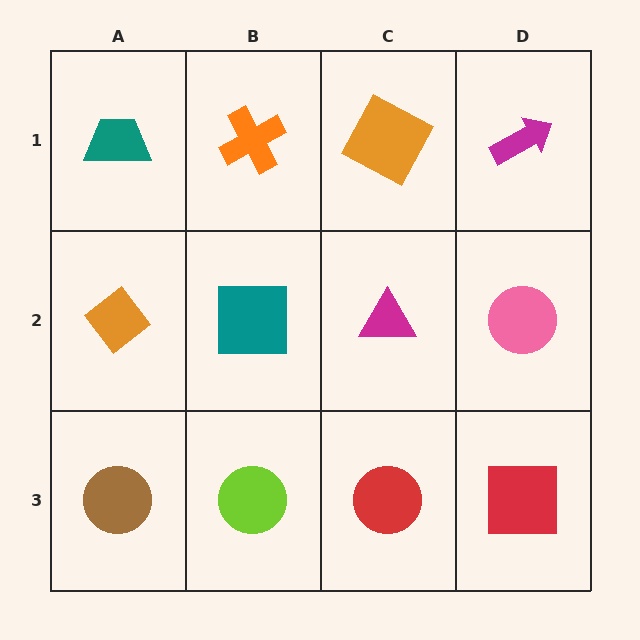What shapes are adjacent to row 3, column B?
A teal square (row 2, column B), a brown circle (row 3, column A), a red circle (row 3, column C).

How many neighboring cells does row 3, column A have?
2.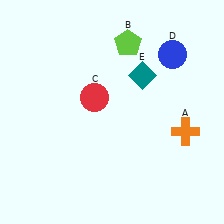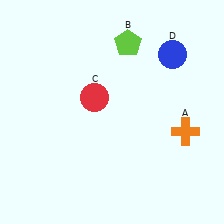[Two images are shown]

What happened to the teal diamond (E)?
The teal diamond (E) was removed in Image 2. It was in the top-right area of Image 1.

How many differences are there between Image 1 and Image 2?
There is 1 difference between the two images.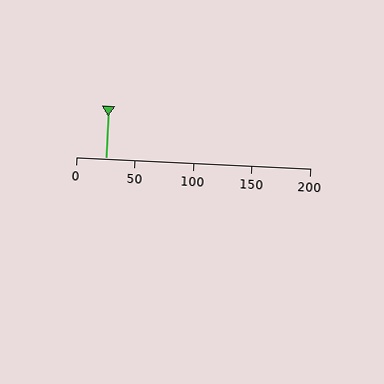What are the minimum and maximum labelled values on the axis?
The axis runs from 0 to 200.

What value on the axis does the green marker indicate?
The marker indicates approximately 25.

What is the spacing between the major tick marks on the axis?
The major ticks are spaced 50 apart.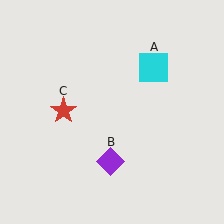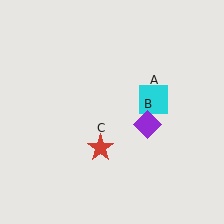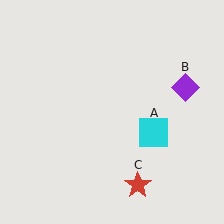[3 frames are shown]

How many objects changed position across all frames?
3 objects changed position: cyan square (object A), purple diamond (object B), red star (object C).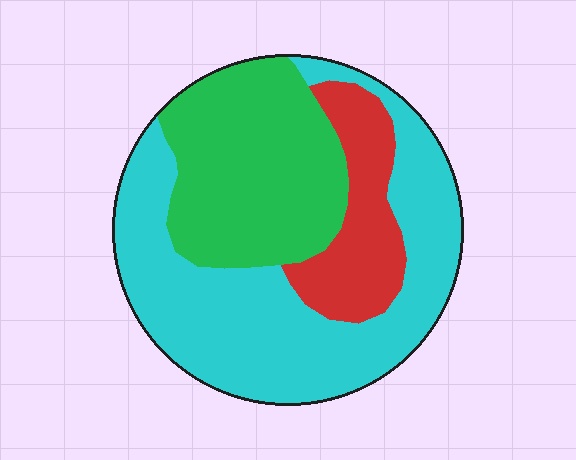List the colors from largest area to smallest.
From largest to smallest: cyan, green, red.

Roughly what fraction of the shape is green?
Green covers roughly 35% of the shape.